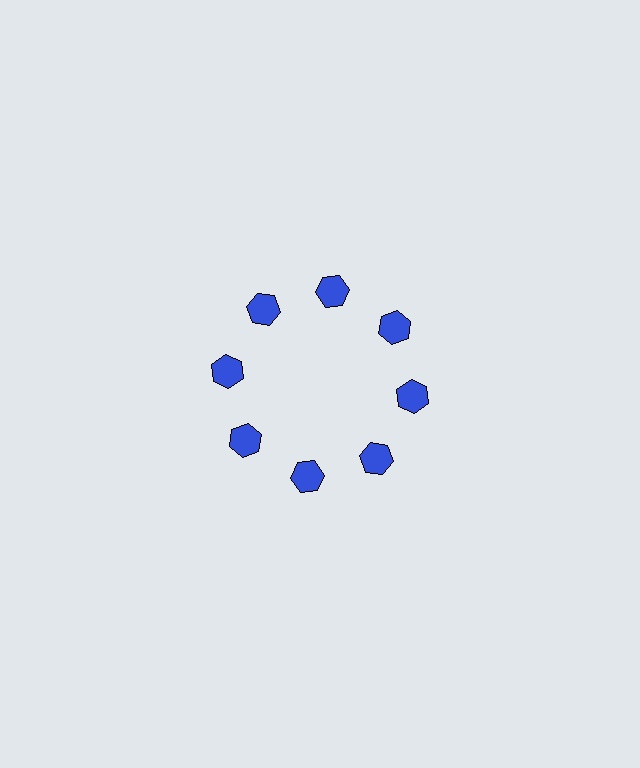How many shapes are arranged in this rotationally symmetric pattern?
There are 8 shapes, arranged in 8 groups of 1.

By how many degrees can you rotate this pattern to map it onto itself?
The pattern maps onto itself every 45 degrees of rotation.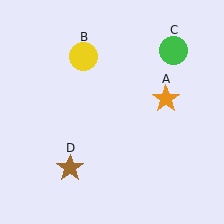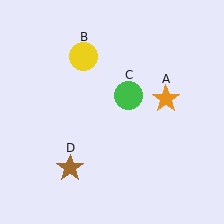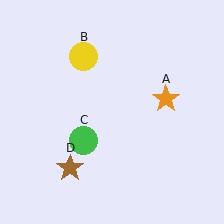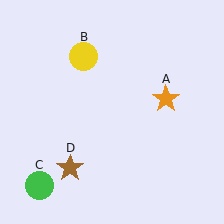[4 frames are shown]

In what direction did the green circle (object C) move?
The green circle (object C) moved down and to the left.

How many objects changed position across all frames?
1 object changed position: green circle (object C).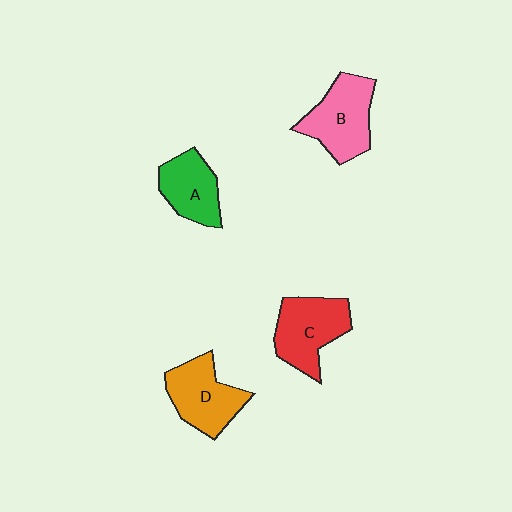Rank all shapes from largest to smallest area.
From largest to smallest: B (pink), C (red), D (orange), A (green).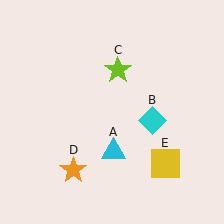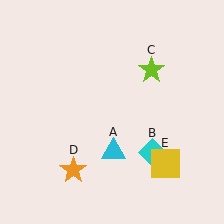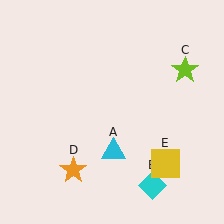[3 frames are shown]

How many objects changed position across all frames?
2 objects changed position: cyan diamond (object B), lime star (object C).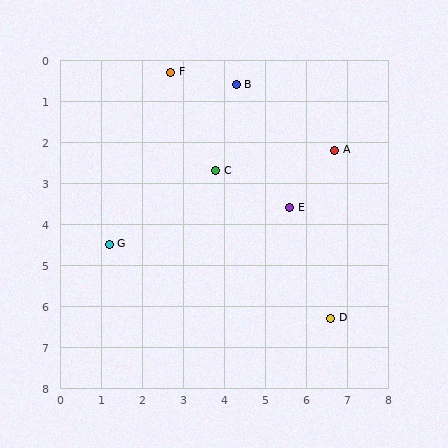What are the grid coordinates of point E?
Point E is at approximately (5.6, 3.6).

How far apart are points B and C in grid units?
Points B and C are about 2.2 grid units apart.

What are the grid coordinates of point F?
Point F is at approximately (2.7, 0.3).